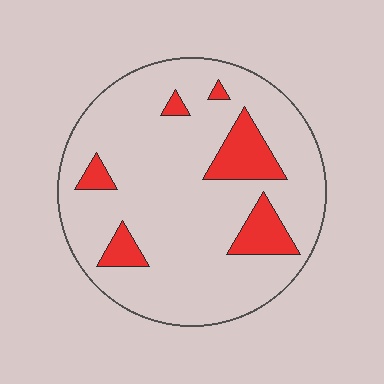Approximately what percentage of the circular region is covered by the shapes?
Approximately 15%.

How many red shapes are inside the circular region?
6.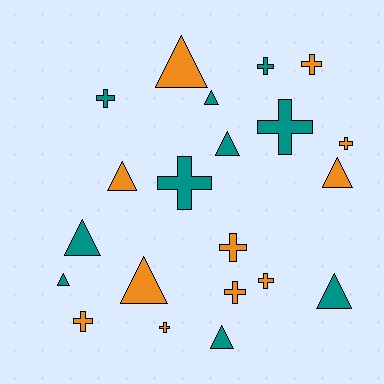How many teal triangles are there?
There are 6 teal triangles.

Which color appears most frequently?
Orange, with 11 objects.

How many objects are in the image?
There are 21 objects.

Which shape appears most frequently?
Cross, with 11 objects.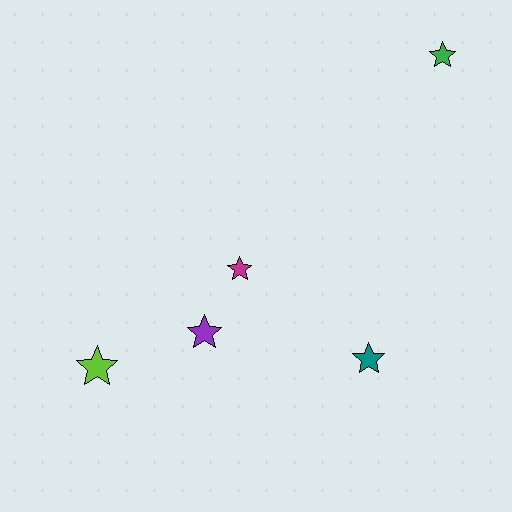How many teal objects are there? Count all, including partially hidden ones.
There is 1 teal object.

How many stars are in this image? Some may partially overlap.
There are 5 stars.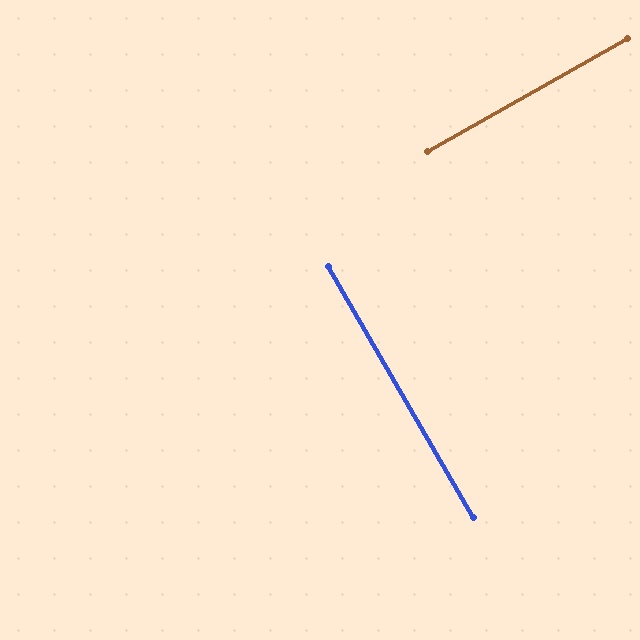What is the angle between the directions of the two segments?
Approximately 89 degrees.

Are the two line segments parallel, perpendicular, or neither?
Perpendicular — they meet at approximately 89°.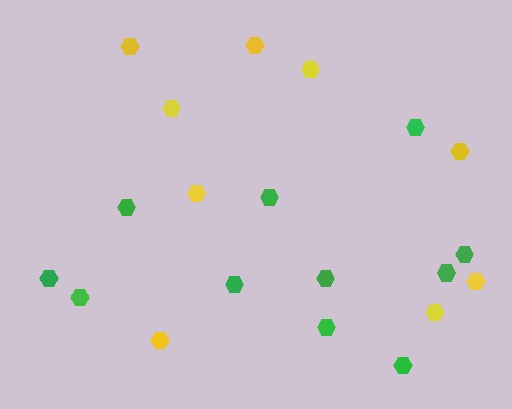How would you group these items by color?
There are 2 groups: one group of green hexagons (11) and one group of yellow hexagons (9).